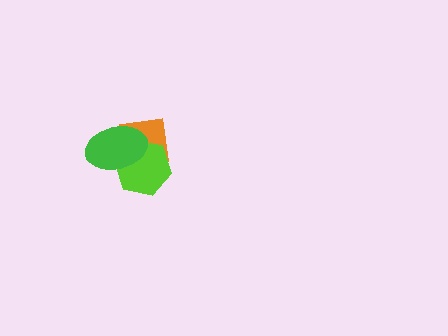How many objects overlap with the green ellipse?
2 objects overlap with the green ellipse.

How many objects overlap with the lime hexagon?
2 objects overlap with the lime hexagon.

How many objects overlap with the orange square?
2 objects overlap with the orange square.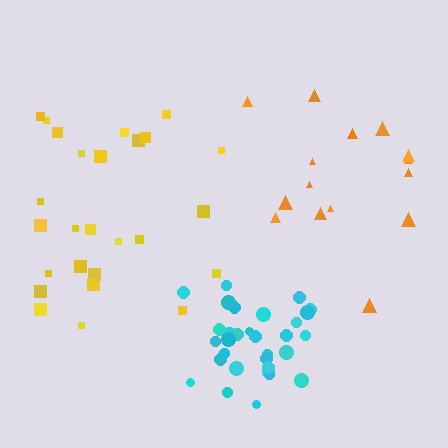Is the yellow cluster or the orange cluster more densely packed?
Yellow.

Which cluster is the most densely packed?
Cyan.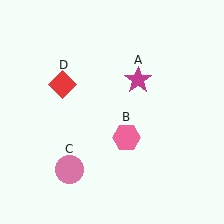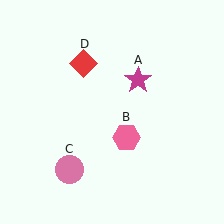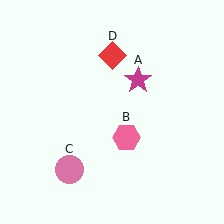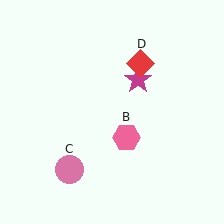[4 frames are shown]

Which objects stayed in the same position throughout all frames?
Magenta star (object A) and pink hexagon (object B) and pink circle (object C) remained stationary.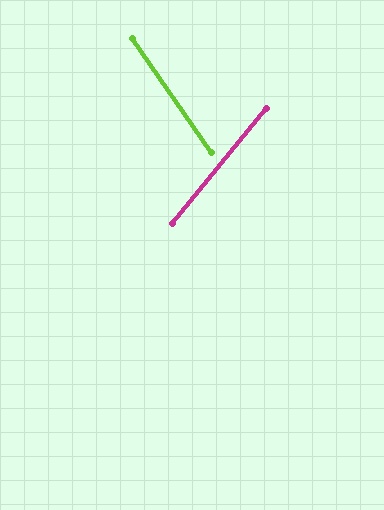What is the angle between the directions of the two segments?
Approximately 74 degrees.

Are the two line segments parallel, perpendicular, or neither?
Neither parallel nor perpendicular — they differ by about 74°.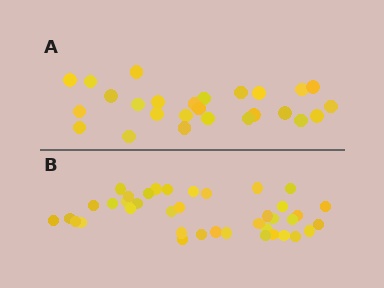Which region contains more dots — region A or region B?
Region B (the bottom region) has more dots.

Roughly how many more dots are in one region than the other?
Region B has approximately 15 more dots than region A.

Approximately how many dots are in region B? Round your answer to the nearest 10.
About 40 dots. (The exact count is 39, which rounds to 40.)